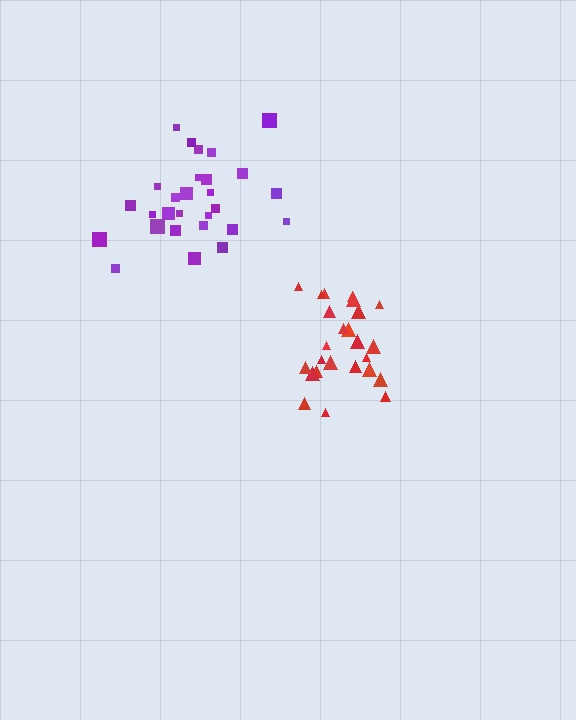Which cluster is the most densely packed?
Red.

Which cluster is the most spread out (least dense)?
Purple.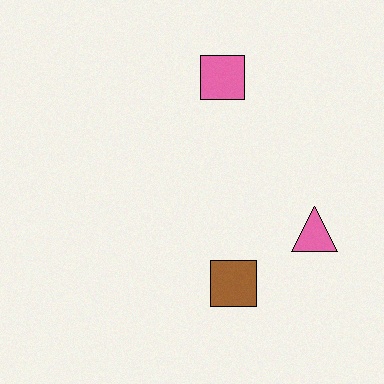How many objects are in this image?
There are 3 objects.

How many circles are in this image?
There are no circles.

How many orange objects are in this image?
There are no orange objects.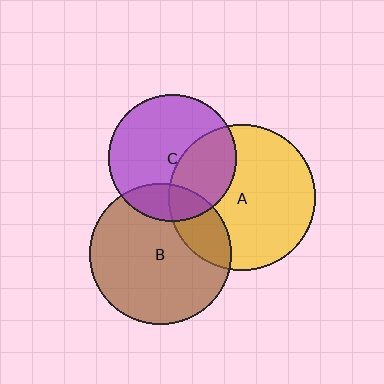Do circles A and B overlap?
Yes.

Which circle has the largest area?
Circle A (yellow).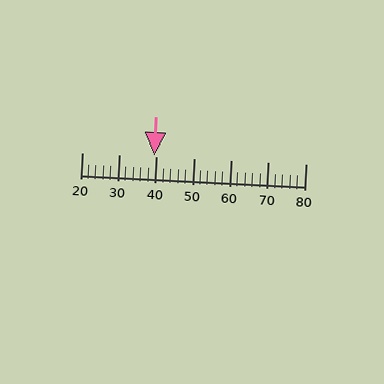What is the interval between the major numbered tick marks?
The major tick marks are spaced 10 units apart.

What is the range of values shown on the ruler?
The ruler shows values from 20 to 80.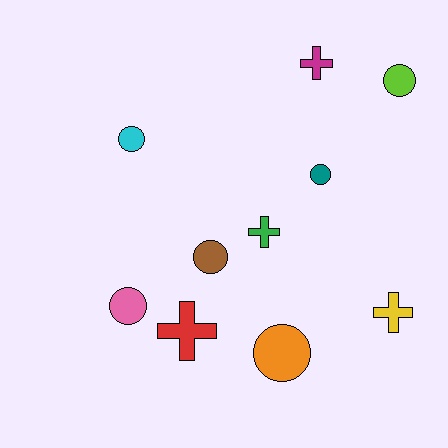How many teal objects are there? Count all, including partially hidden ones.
There is 1 teal object.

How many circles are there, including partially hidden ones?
There are 6 circles.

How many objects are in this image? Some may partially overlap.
There are 10 objects.